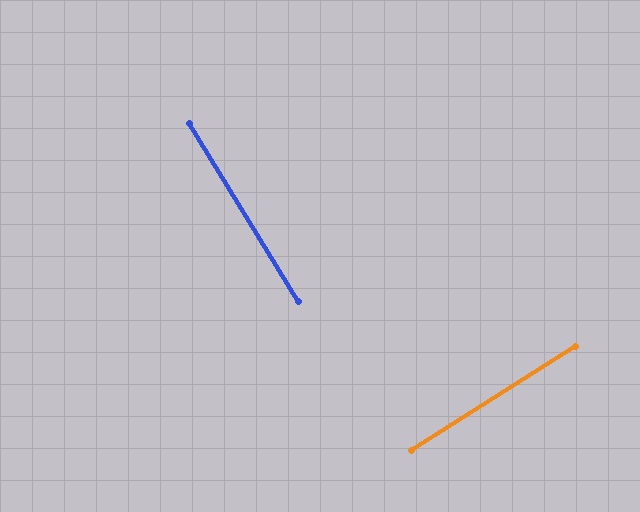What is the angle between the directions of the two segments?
Approximately 89 degrees.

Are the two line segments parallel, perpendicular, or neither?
Perpendicular — they meet at approximately 89°.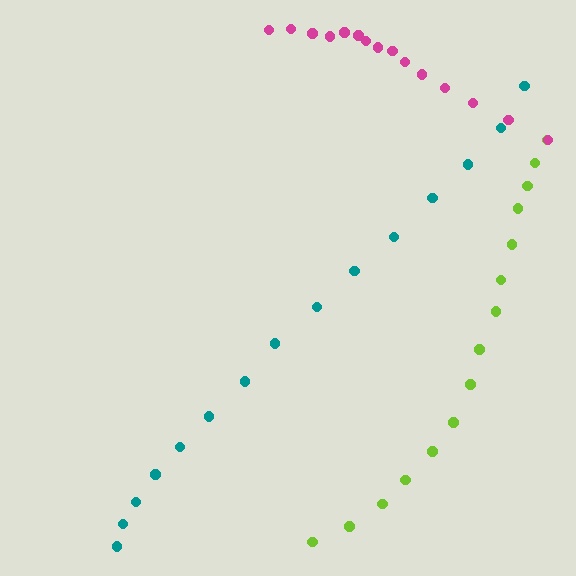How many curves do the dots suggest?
There are 3 distinct paths.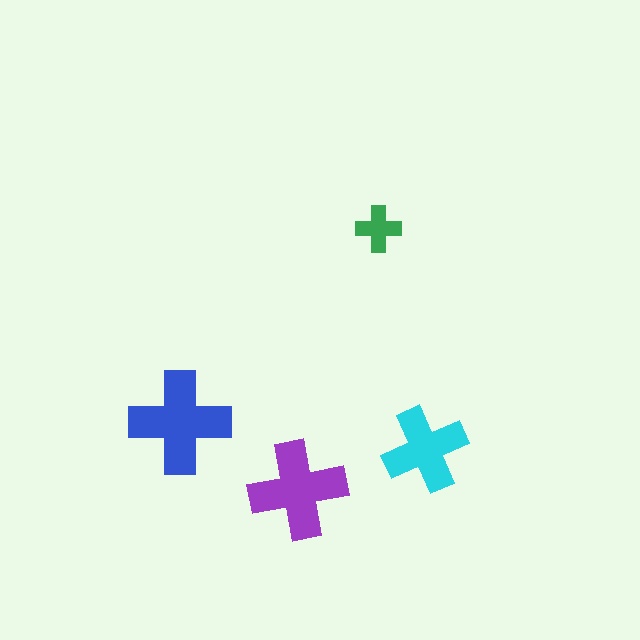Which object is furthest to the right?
The cyan cross is rightmost.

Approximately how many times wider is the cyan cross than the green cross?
About 2 times wider.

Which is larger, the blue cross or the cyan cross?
The blue one.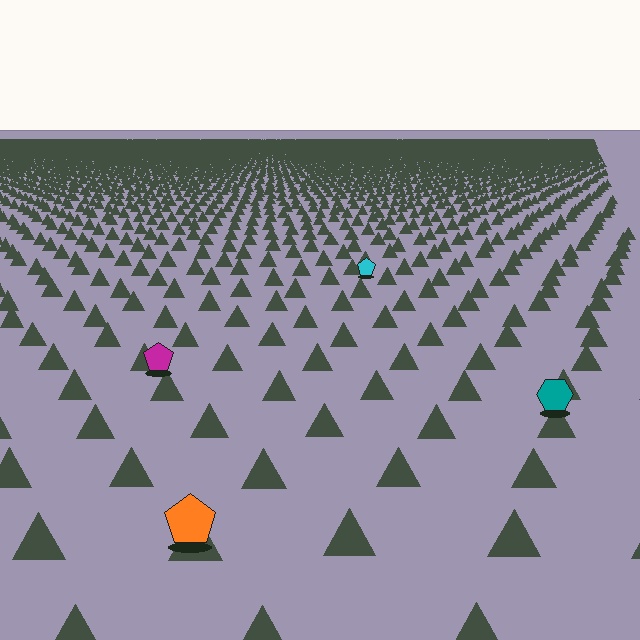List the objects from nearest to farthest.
From nearest to farthest: the orange pentagon, the teal hexagon, the magenta pentagon, the cyan pentagon.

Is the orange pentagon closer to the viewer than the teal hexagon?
Yes. The orange pentagon is closer — you can tell from the texture gradient: the ground texture is coarser near it.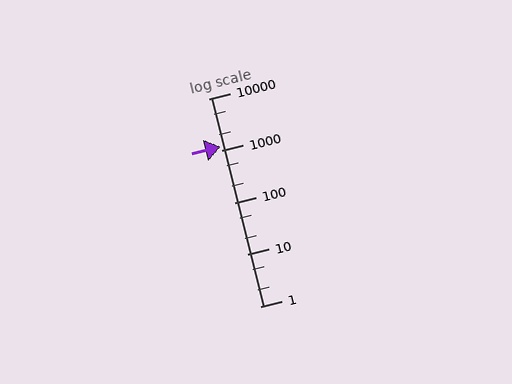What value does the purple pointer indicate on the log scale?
The pointer indicates approximately 1200.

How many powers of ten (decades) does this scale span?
The scale spans 4 decades, from 1 to 10000.